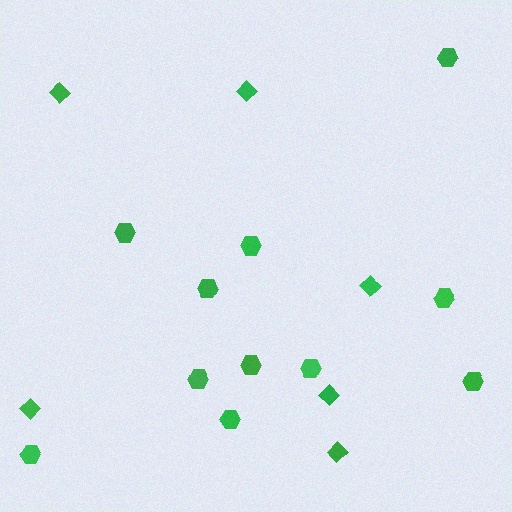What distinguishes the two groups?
There are 2 groups: one group of diamonds (6) and one group of hexagons (11).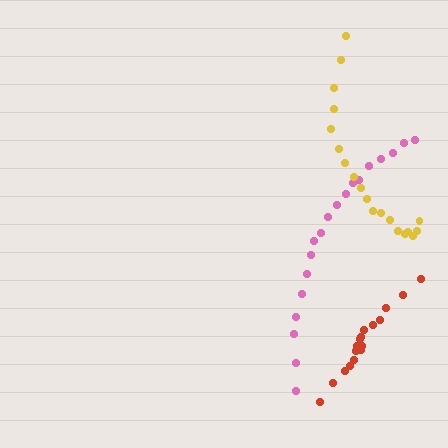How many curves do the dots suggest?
There are 3 distinct paths.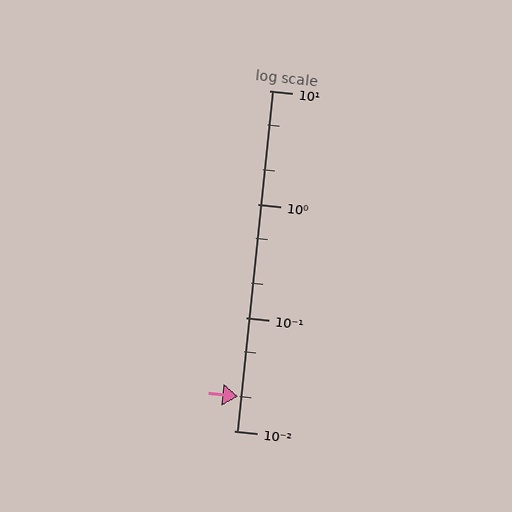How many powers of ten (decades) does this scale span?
The scale spans 3 decades, from 0.01 to 10.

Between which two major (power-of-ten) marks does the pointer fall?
The pointer is between 0.01 and 0.1.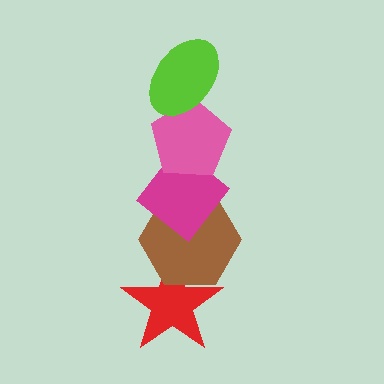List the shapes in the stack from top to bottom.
From top to bottom: the lime ellipse, the pink pentagon, the magenta diamond, the brown hexagon, the red star.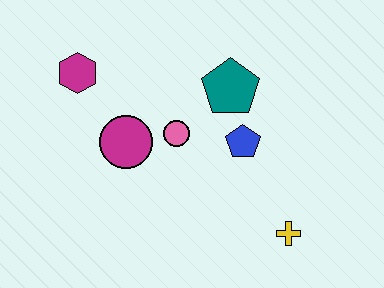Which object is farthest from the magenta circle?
The yellow cross is farthest from the magenta circle.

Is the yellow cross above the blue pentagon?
No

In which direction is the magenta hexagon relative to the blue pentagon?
The magenta hexagon is to the left of the blue pentagon.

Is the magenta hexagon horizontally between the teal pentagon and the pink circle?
No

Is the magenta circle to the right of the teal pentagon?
No